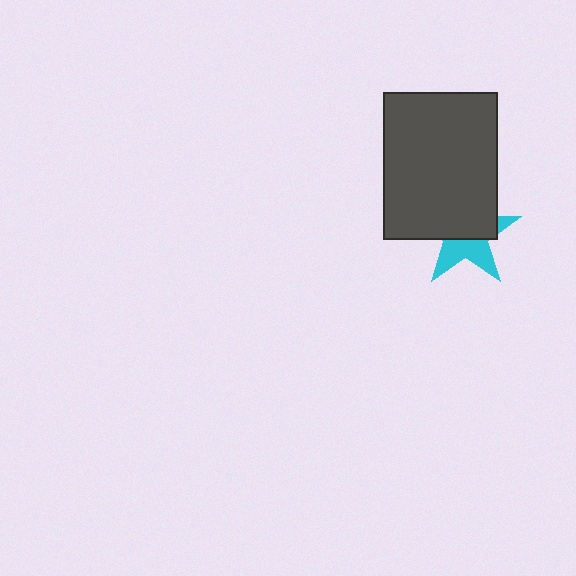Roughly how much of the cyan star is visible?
A small part of it is visible (roughly 44%).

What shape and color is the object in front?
The object in front is a dark gray rectangle.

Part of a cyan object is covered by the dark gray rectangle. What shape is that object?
It is a star.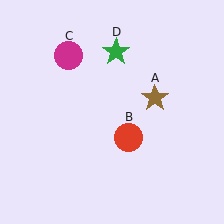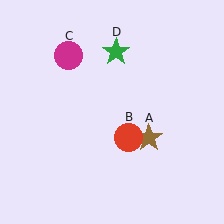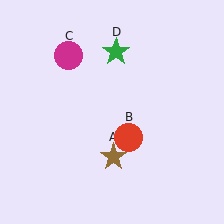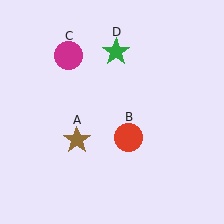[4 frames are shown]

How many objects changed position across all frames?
1 object changed position: brown star (object A).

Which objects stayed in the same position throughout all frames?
Red circle (object B) and magenta circle (object C) and green star (object D) remained stationary.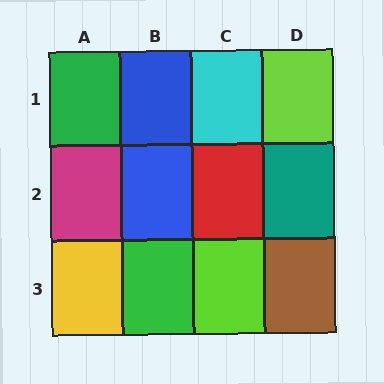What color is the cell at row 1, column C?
Cyan.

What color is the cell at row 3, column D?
Brown.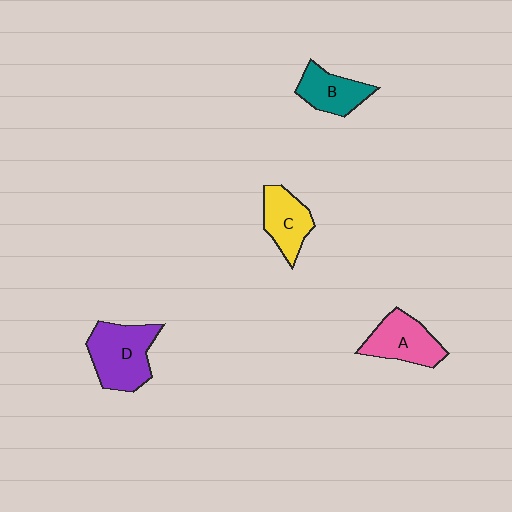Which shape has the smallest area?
Shape B (teal).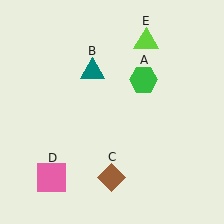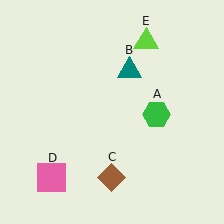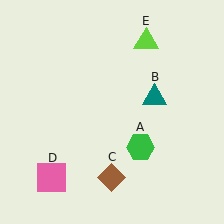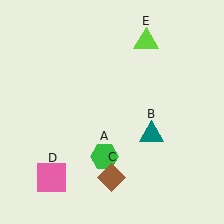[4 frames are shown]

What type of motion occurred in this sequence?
The green hexagon (object A), teal triangle (object B) rotated clockwise around the center of the scene.